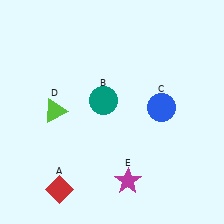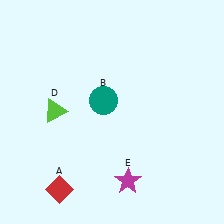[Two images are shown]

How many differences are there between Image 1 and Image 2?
There is 1 difference between the two images.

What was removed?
The blue circle (C) was removed in Image 2.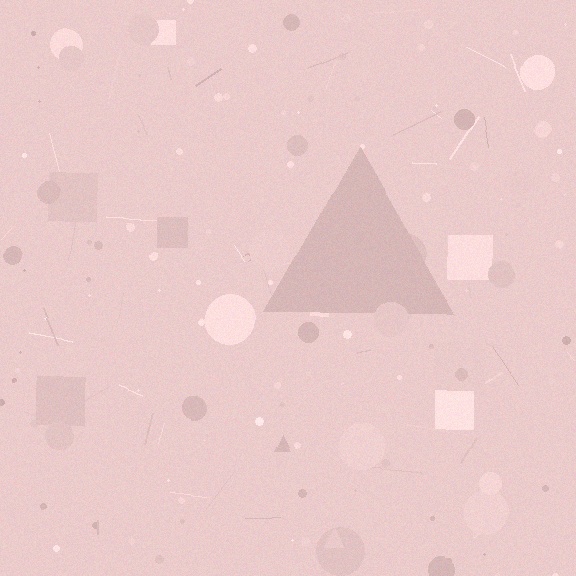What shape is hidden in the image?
A triangle is hidden in the image.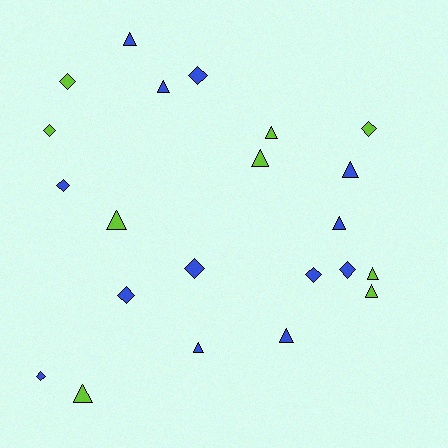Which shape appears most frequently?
Triangle, with 12 objects.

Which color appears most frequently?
Blue, with 13 objects.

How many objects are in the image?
There are 22 objects.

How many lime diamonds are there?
There are 3 lime diamonds.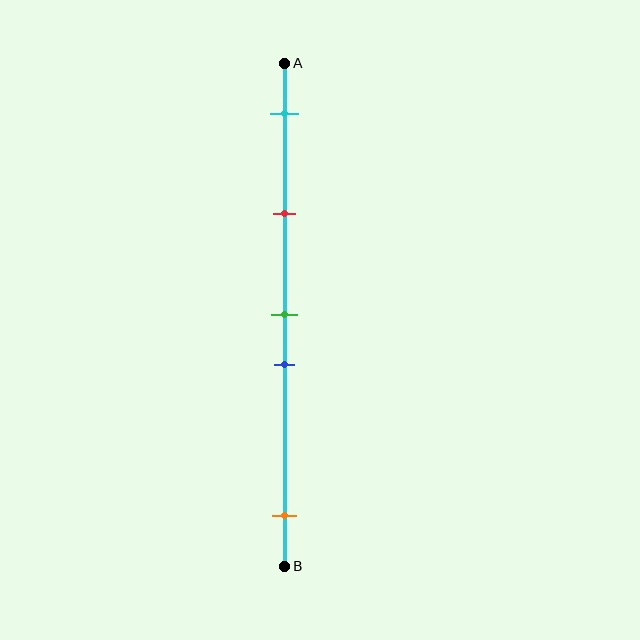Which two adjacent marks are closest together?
The green and blue marks are the closest adjacent pair.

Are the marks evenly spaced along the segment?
No, the marks are not evenly spaced.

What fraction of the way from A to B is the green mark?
The green mark is approximately 50% (0.5) of the way from A to B.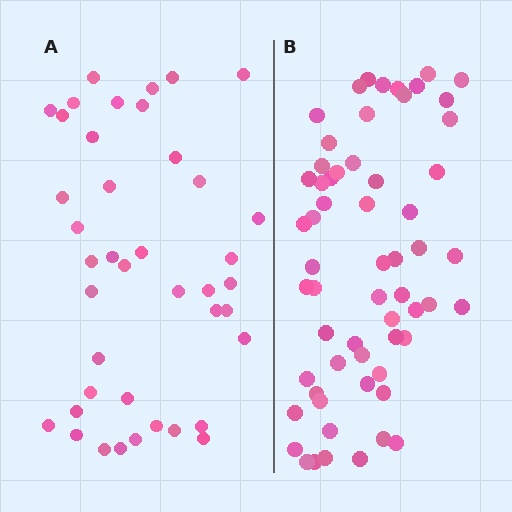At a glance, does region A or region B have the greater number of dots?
Region B (the right region) has more dots.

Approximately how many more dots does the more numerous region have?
Region B has approximately 20 more dots than region A.